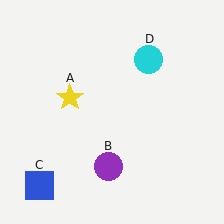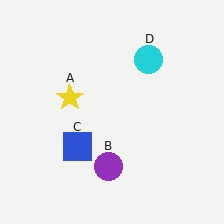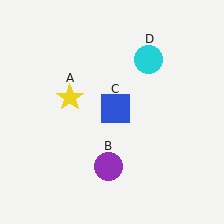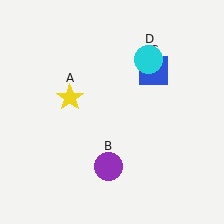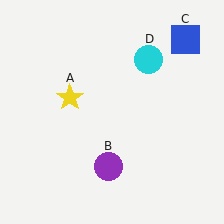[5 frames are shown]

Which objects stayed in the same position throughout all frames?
Yellow star (object A) and purple circle (object B) and cyan circle (object D) remained stationary.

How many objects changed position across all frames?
1 object changed position: blue square (object C).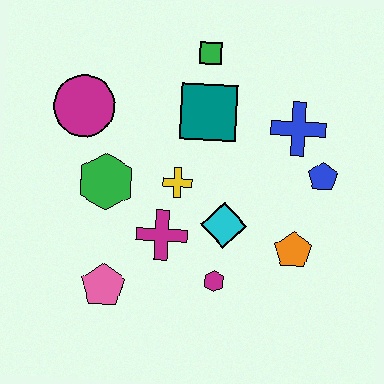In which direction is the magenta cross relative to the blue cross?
The magenta cross is to the left of the blue cross.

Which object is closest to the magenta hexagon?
The cyan diamond is closest to the magenta hexagon.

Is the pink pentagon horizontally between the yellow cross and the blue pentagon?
No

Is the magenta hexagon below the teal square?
Yes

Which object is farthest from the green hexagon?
The blue pentagon is farthest from the green hexagon.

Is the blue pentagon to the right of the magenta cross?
Yes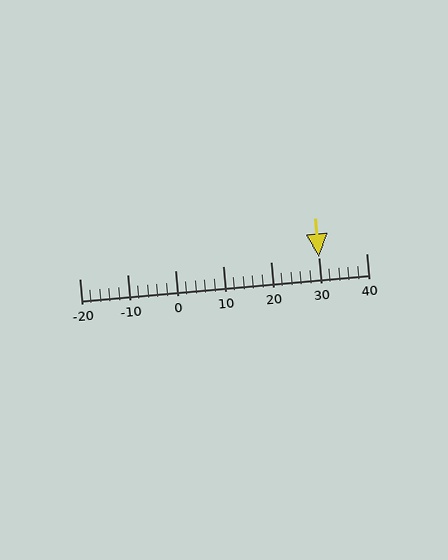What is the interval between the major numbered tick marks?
The major tick marks are spaced 10 units apart.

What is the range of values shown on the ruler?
The ruler shows values from -20 to 40.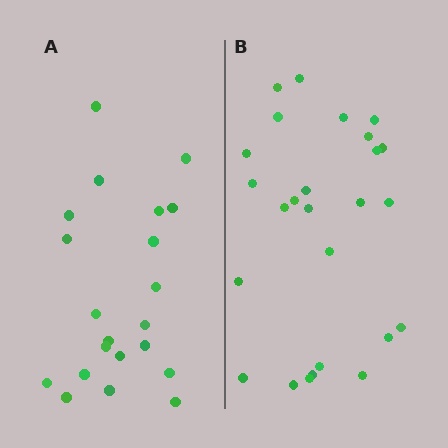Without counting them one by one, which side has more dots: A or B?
Region B (the right region) has more dots.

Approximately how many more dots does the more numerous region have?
Region B has about 5 more dots than region A.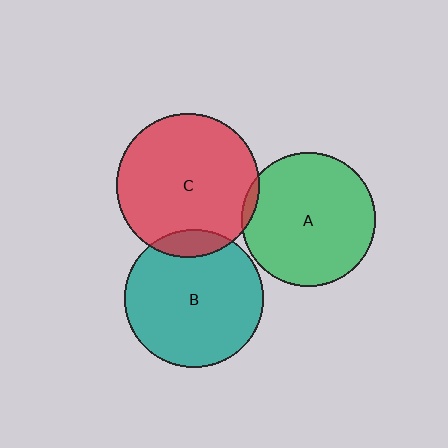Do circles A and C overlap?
Yes.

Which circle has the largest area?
Circle C (red).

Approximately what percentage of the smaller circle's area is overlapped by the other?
Approximately 5%.